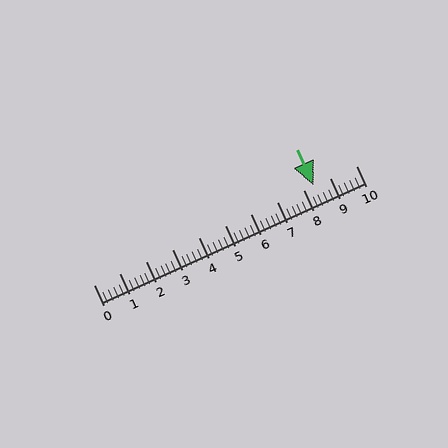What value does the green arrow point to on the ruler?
The green arrow points to approximately 8.4.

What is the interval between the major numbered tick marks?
The major tick marks are spaced 1 units apart.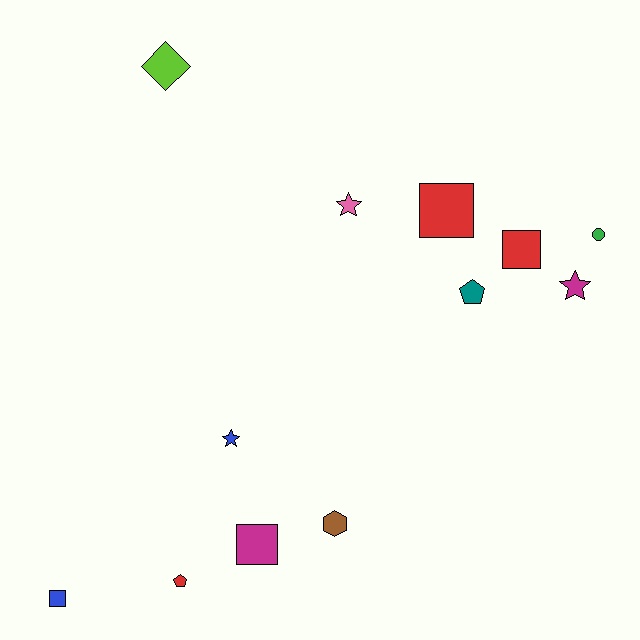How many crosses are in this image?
There are no crosses.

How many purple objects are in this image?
There are no purple objects.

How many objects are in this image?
There are 12 objects.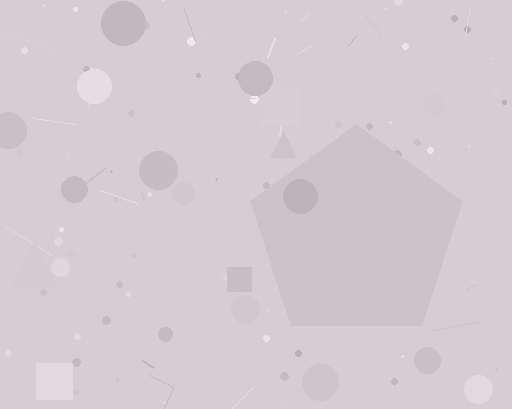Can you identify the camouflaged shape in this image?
The camouflaged shape is a pentagon.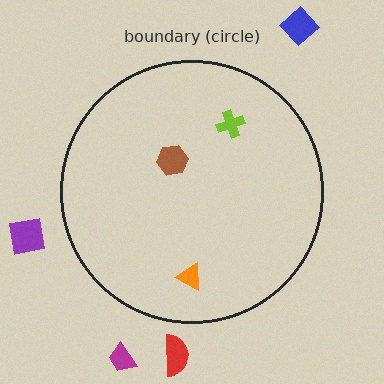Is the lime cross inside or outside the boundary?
Inside.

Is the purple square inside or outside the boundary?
Outside.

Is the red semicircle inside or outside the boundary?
Outside.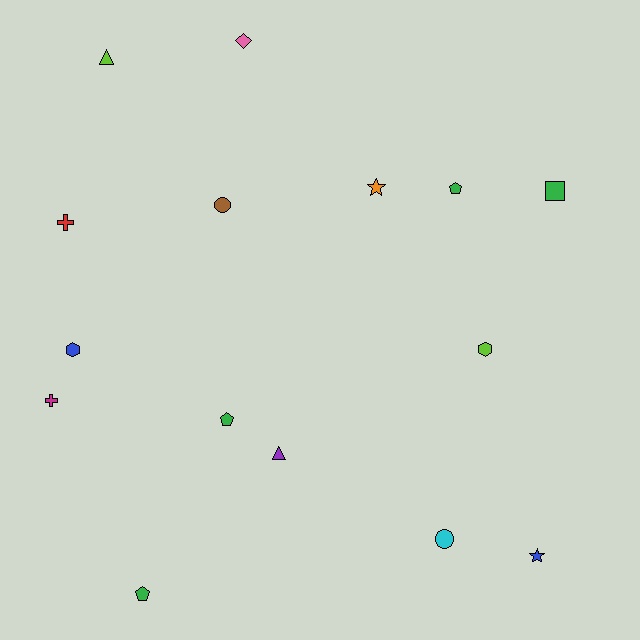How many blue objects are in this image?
There are 2 blue objects.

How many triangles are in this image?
There are 2 triangles.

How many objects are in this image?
There are 15 objects.